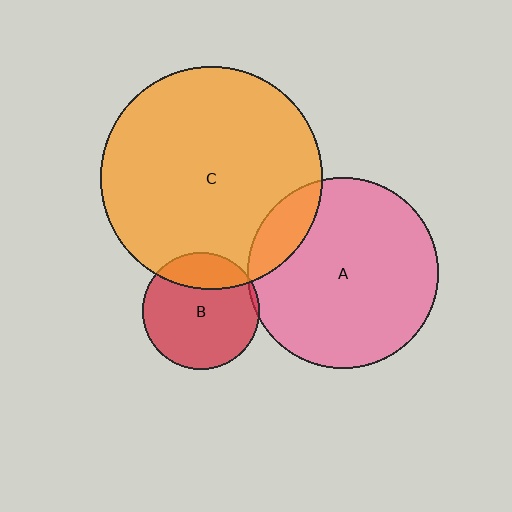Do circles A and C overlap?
Yes.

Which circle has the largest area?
Circle C (orange).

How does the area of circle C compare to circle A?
Approximately 1.3 times.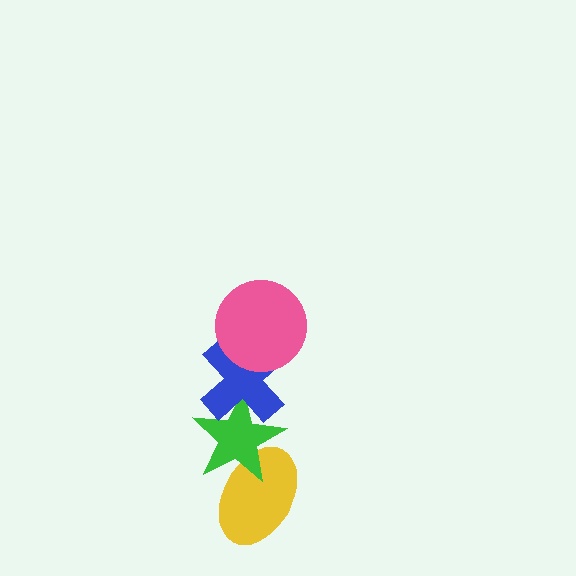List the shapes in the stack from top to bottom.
From top to bottom: the pink circle, the blue cross, the green star, the yellow ellipse.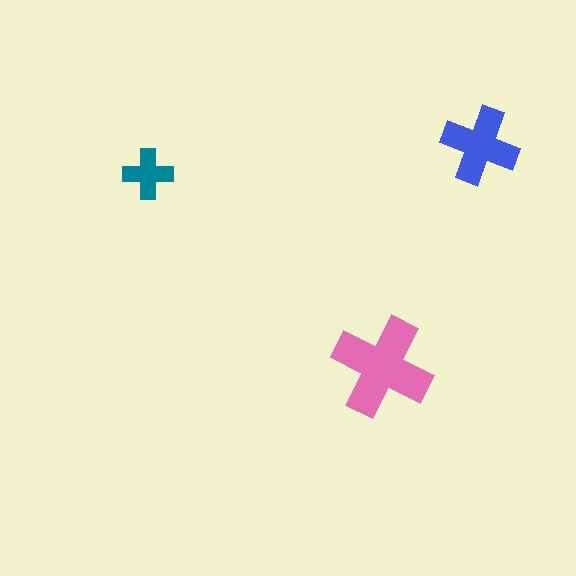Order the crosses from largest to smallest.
the pink one, the blue one, the teal one.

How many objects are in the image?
There are 3 objects in the image.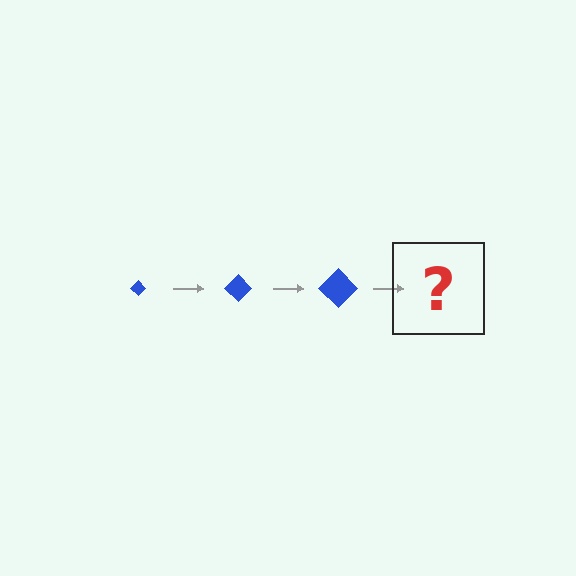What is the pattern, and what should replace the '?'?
The pattern is that the diamond gets progressively larger each step. The '?' should be a blue diamond, larger than the previous one.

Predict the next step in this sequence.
The next step is a blue diamond, larger than the previous one.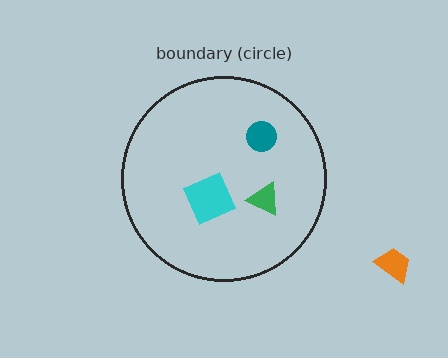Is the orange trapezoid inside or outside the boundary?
Outside.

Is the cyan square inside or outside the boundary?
Inside.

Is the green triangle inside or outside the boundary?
Inside.